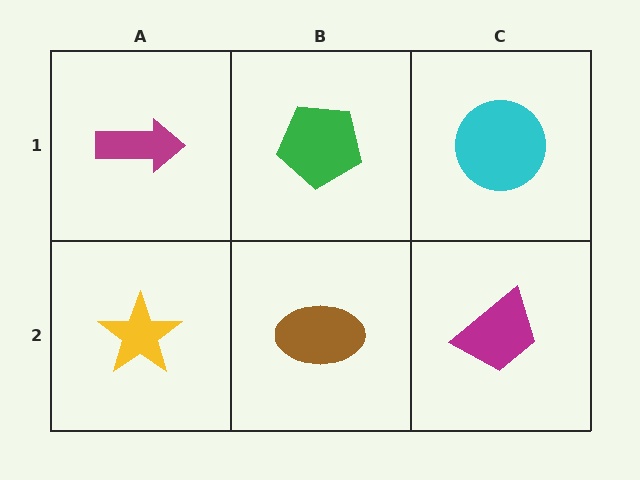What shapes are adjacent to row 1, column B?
A brown ellipse (row 2, column B), a magenta arrow (row 1, column A), a cyan circle (row 1, column C).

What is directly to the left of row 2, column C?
A brown ellipse.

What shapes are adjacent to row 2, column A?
A magenta arrow (row 1, column A), a brown ellipse (row 2, column B).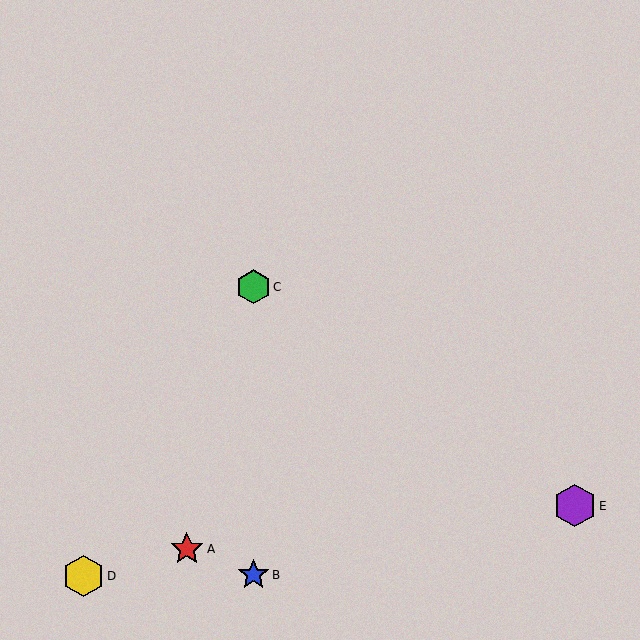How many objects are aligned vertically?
2 objects (B, C) are aligned vertically.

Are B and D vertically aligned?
No, B is at x≈254 and D is at x≈83.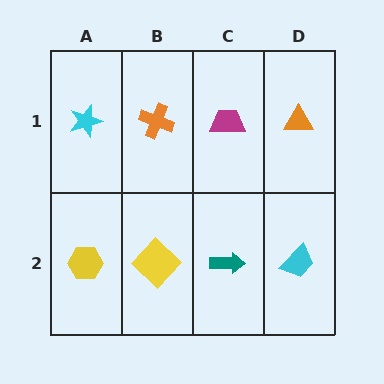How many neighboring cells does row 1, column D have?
2.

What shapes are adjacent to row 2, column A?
A cyan star (row 1, column A), a yellow diamond (row 2, column B).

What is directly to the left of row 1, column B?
A cyan star.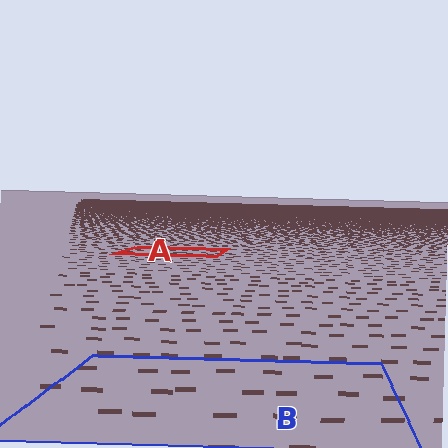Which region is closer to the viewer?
Region B is closer. The texture elements there are larger and more spread out.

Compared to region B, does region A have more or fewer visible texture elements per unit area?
Region A has more texture elements per unit area — they are packed more densely because it is farther away.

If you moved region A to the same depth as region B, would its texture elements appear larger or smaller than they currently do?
They would appear larger. At a closer depth, the same texture elements are projected at a bigger on-screen size.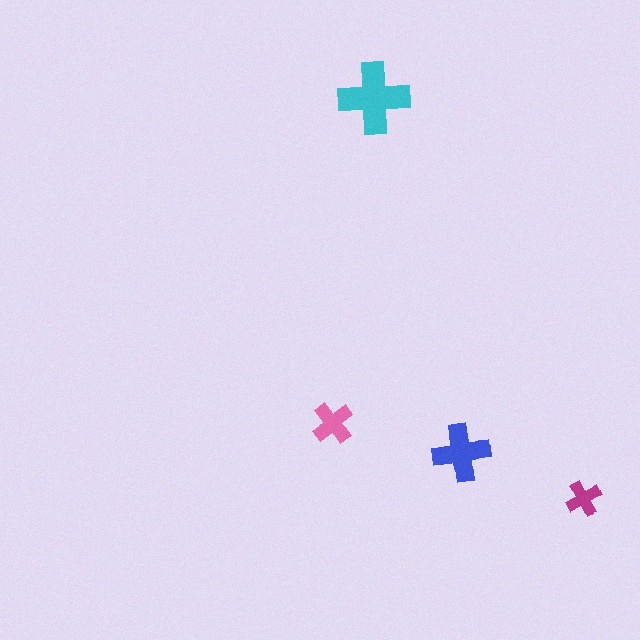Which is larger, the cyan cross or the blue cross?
The cyan one.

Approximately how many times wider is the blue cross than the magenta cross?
About 1.5 times wider.